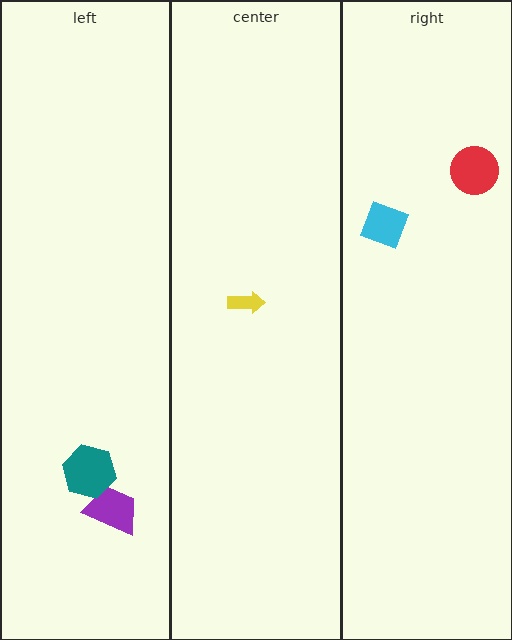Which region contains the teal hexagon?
The left region.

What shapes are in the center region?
The yellow arrow.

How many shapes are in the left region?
2.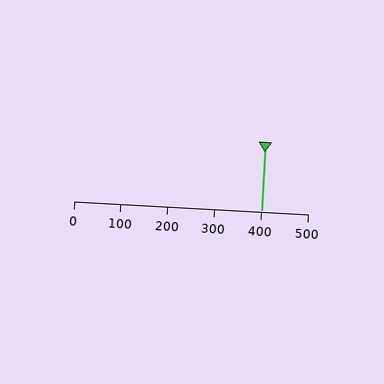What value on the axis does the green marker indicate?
The marker indicates approximately 400.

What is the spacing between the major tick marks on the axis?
The major ticks are spaced 100 apart.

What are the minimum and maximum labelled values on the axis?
The axis runs from 0 to 500.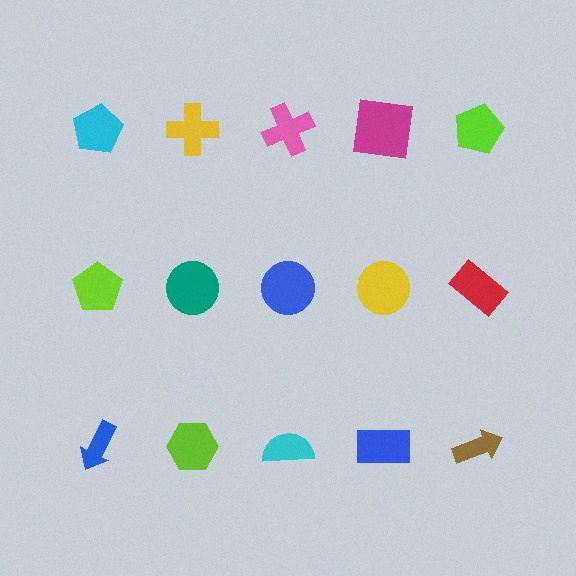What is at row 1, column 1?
A cyan pentagon.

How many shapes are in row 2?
5 shapes.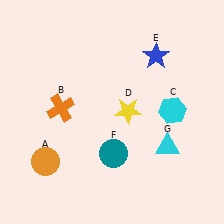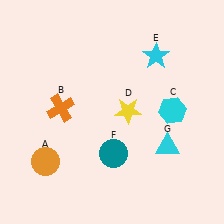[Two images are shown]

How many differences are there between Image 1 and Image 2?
There is 1 difference between the two images.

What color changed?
The star (E) changed from blue in Image 1 to cyan in Image 2.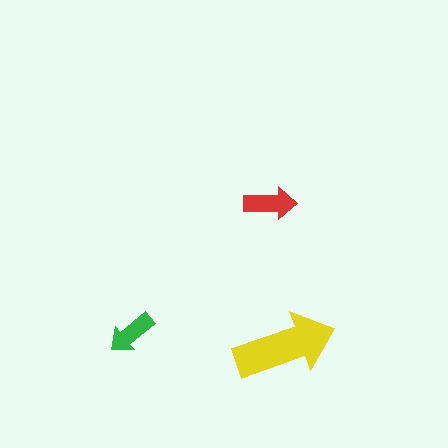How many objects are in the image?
There are 3 objects in the image.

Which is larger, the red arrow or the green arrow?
The red one.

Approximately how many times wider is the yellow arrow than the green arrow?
About 2 times wider.